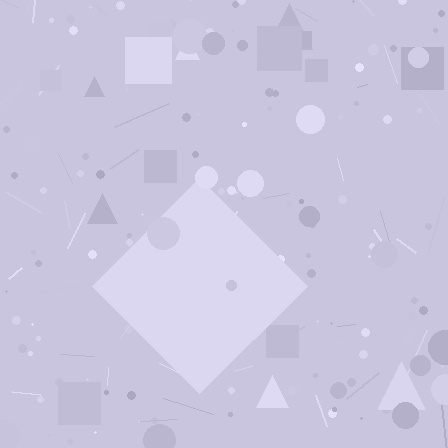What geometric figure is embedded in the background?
A diamond is embedded in the background.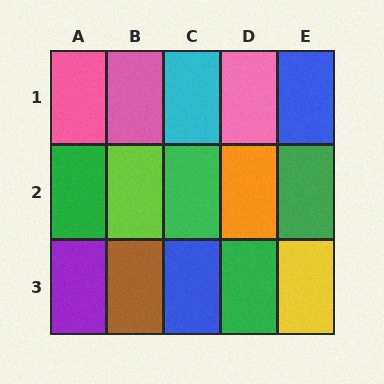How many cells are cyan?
1 cell is cyan.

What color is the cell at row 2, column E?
Green.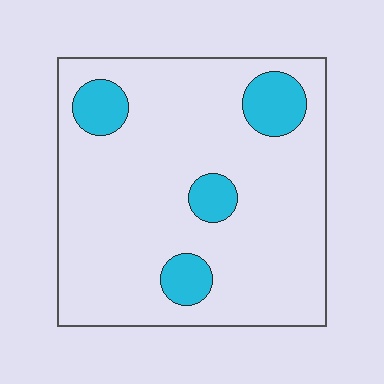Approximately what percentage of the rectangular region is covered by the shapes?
Approximately 15%.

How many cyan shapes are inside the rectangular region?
4.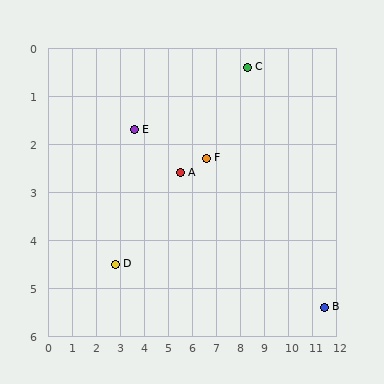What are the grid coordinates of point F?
Point F is at approximately (6.6, 2.3).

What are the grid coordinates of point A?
Point A is at approximately (5.5, 2.6).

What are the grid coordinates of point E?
Point E is at approximately (3.6, 1.7).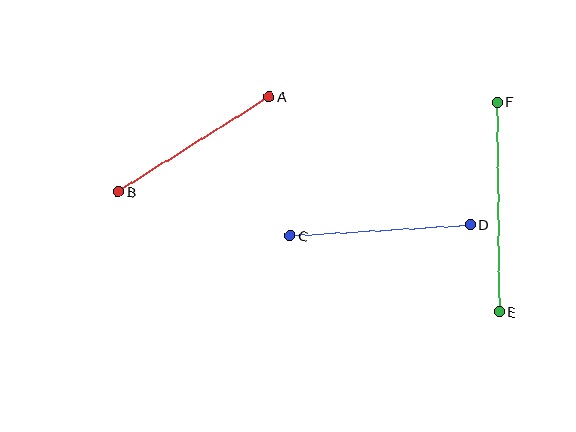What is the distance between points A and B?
The distance is approximately 178 pixels.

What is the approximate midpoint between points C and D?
The midpoint is at approximately (380, 230) pixels.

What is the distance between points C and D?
The distance is approximately 180 pixels.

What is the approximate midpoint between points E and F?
The midpoint is at approximately (499, 207) pixels.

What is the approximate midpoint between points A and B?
The midpoint is at approximately (194, 144) pixels.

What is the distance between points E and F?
The distance is approximately 210 pixels.